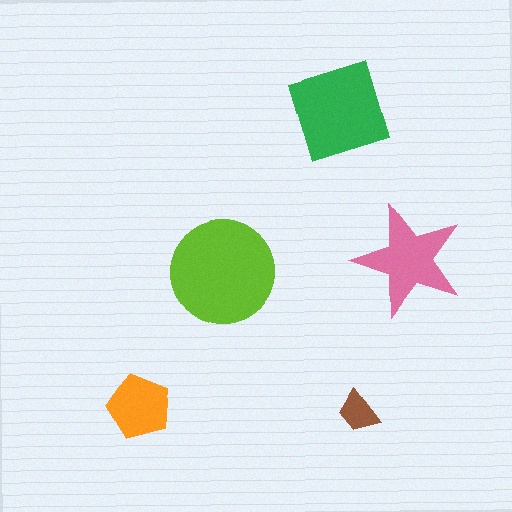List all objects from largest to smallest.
The lime circle, the green square, the pink star, the orange pentagon, the brown trapezoid.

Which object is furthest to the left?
The orange pentagon is leftmost.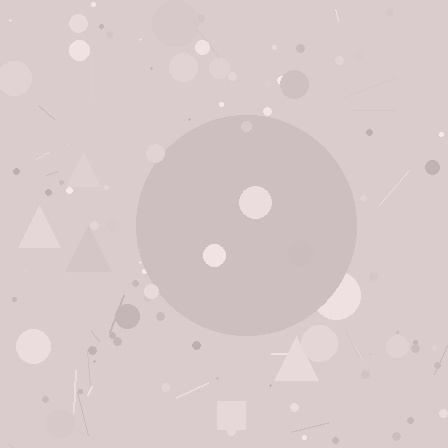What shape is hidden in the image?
A circle is hidden in the image.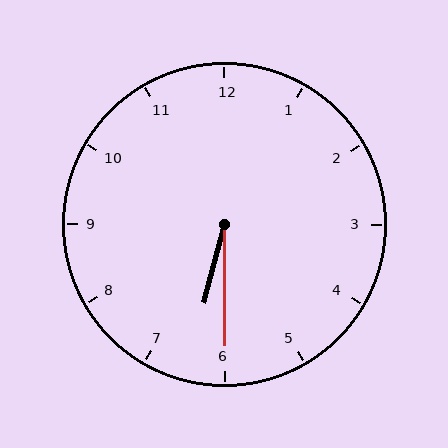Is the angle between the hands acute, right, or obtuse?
It is acute.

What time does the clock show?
6:30.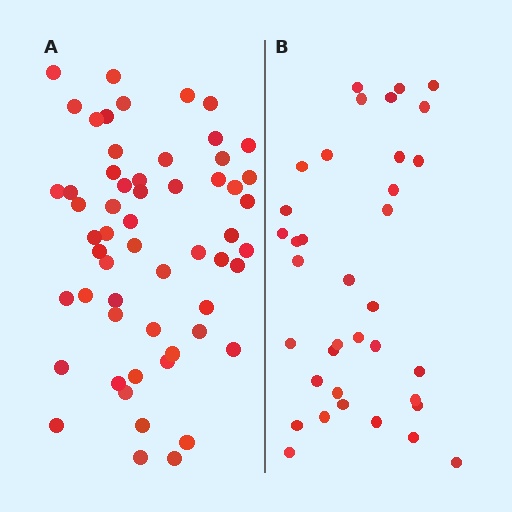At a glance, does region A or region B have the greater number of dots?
Region A (the left region) has more dots.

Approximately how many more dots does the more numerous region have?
Region A has approximately 20 more dots than region B.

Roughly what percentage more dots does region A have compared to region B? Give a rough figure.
About 60% more.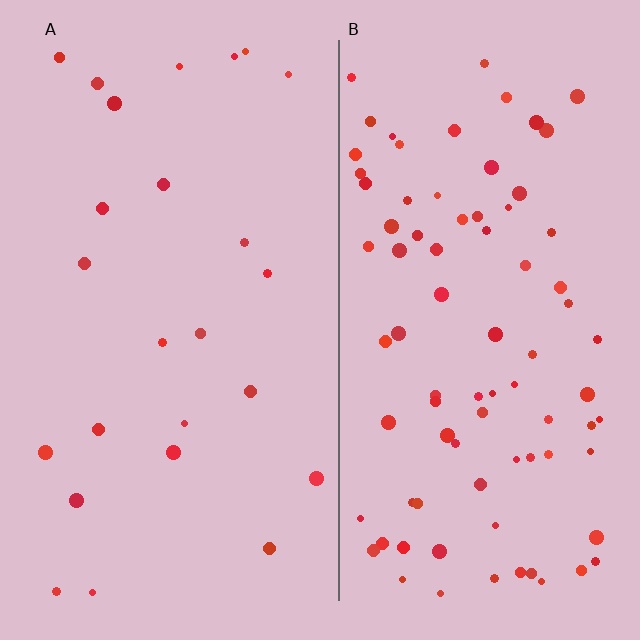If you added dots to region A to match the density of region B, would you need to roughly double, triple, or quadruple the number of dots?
Approximately triple.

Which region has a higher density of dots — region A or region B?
B (the right).